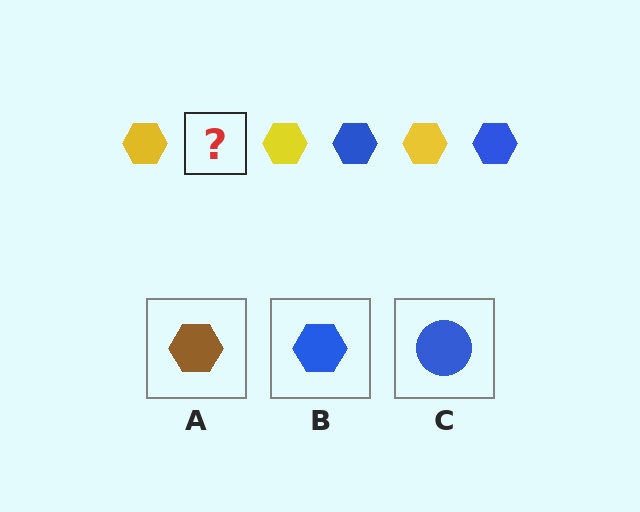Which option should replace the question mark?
Option B.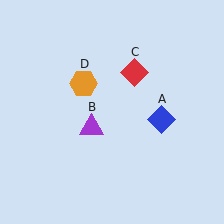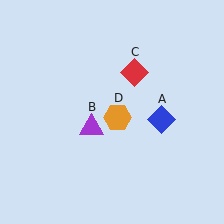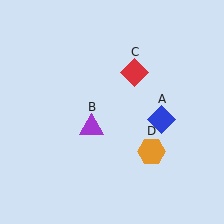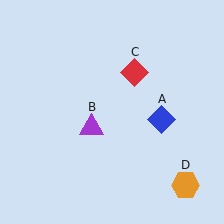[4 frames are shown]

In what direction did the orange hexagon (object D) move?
The orange hexagon (object D) moved down and to the right.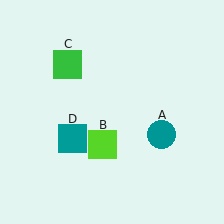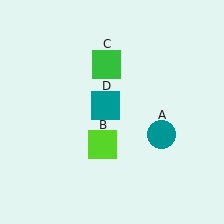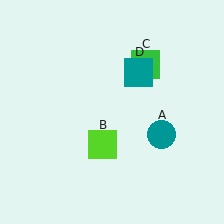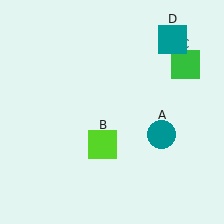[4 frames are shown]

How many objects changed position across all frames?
2 objects changed position: green square (object C), teal square (object D).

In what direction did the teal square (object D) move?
The teal square (object D) moved up and to the right.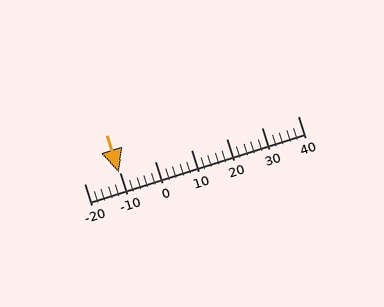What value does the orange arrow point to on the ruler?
The orange arrow points to approximately -10.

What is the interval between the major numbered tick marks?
The major tick marks are spaced 10 units apart.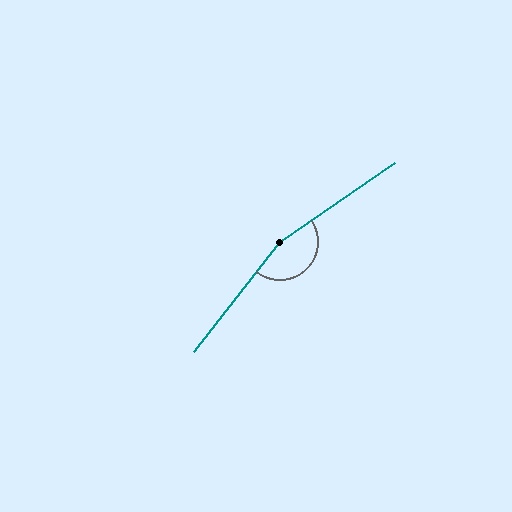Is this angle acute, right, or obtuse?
It is obtuse.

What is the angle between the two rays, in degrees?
Approximately 162 degrees.